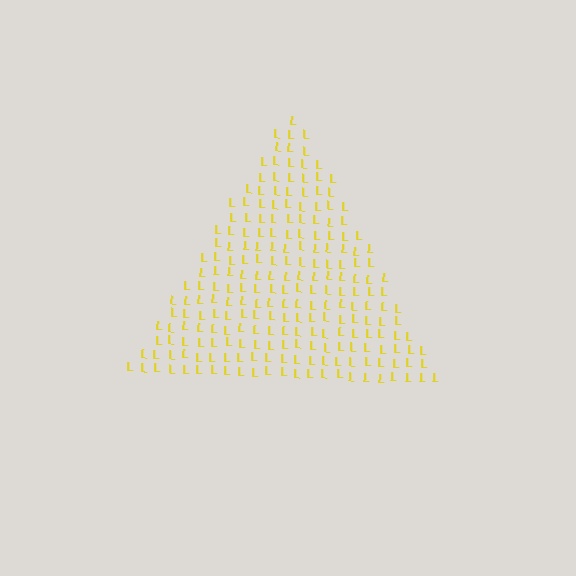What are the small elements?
The small elements are letter L's.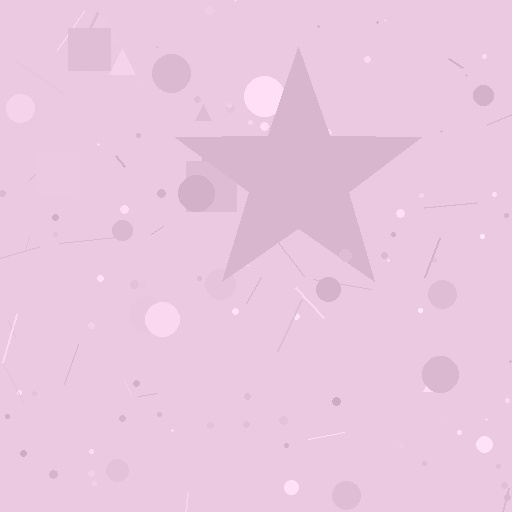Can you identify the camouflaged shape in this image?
The camouflaged shape is a star.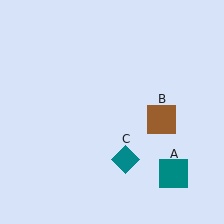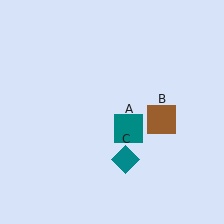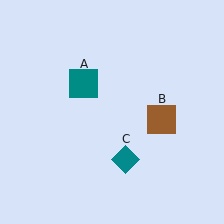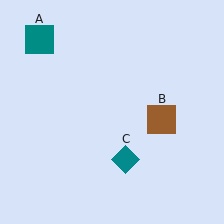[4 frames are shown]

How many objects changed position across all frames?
1 object changed position: teal square (object A).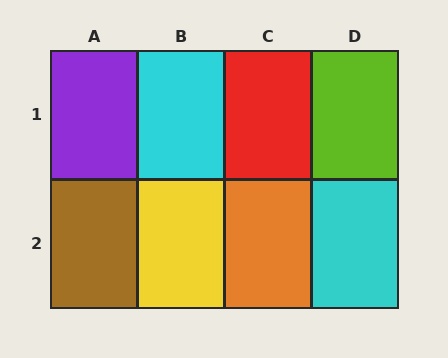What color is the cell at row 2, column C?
Orange.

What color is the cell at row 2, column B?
Yellow.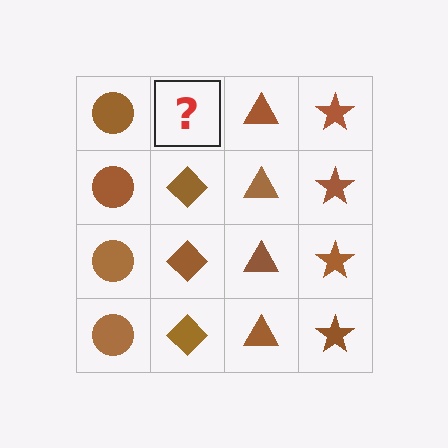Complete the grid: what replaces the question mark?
The question mark should be replaced with a brown diamond.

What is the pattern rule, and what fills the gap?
The rule is that each column has a consistent shape. The gap should be filled with a brown diamond.